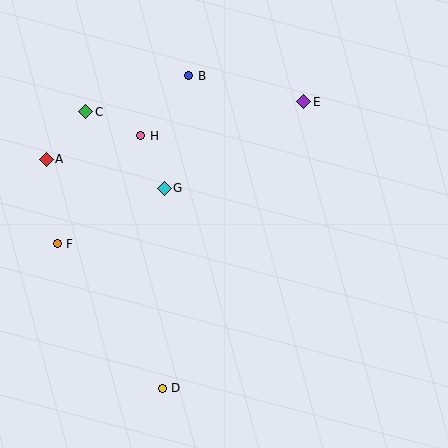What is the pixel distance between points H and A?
The distance between H and A is 97 pixels.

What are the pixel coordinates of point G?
Point G is at (164, 188).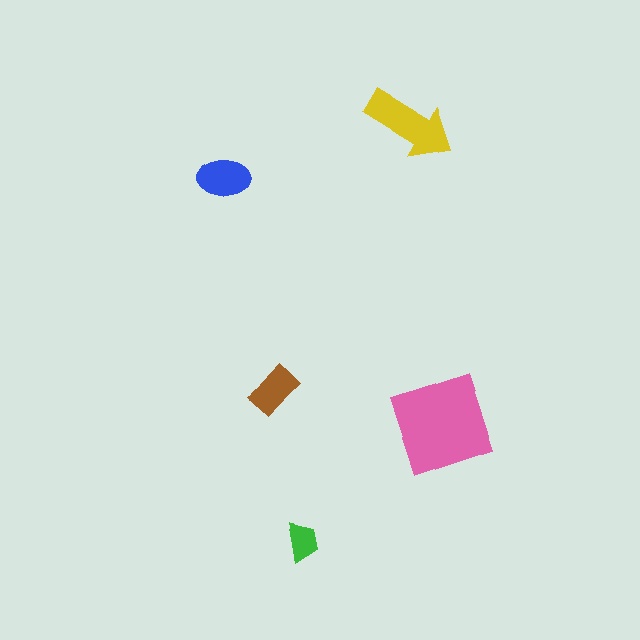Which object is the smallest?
The green trapezoid.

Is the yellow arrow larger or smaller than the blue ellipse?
Larger.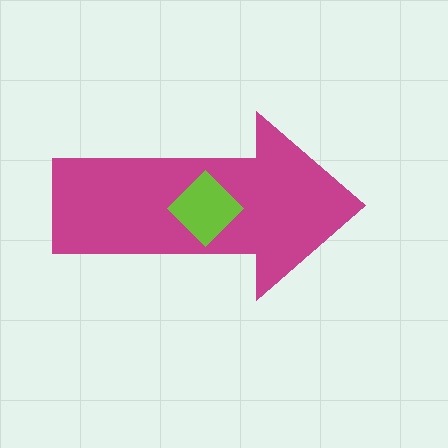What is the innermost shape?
The lime diamond.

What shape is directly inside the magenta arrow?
The lime diamond.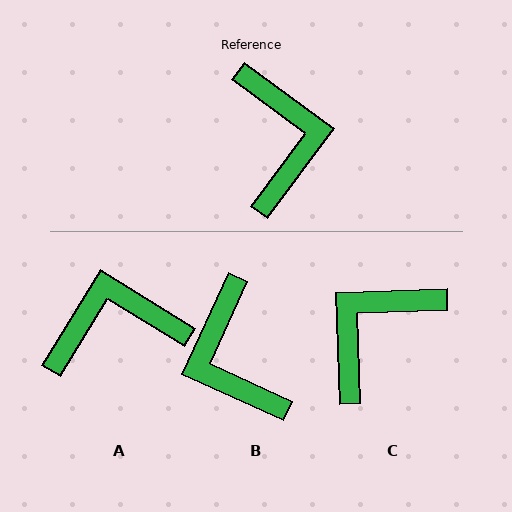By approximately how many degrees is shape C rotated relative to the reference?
Approximately 128 degrees counter-clockwise.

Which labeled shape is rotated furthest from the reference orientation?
B, about 168 degrees away.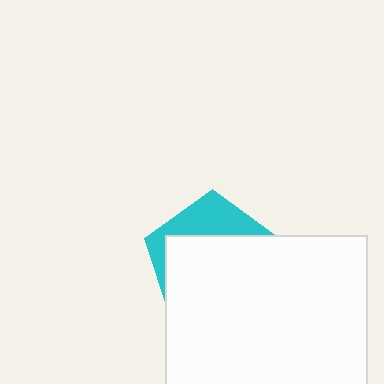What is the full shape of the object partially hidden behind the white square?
The partially hidden object is a cyan pentagon.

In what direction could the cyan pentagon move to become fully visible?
The cyan pentagon could move up. That would shift it out from behind the white square entirely.